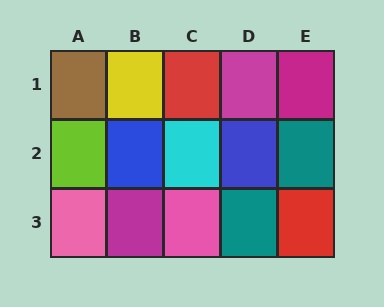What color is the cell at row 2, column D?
Blue.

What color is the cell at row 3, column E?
Red.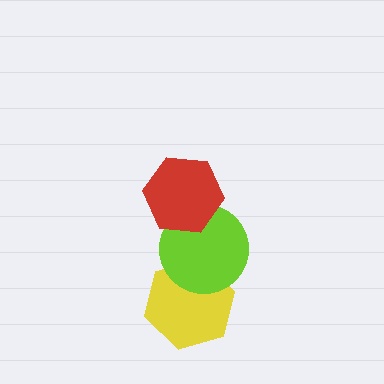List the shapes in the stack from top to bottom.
From top to bottom: the red hexagon, the lime circle, the yellow hexagon.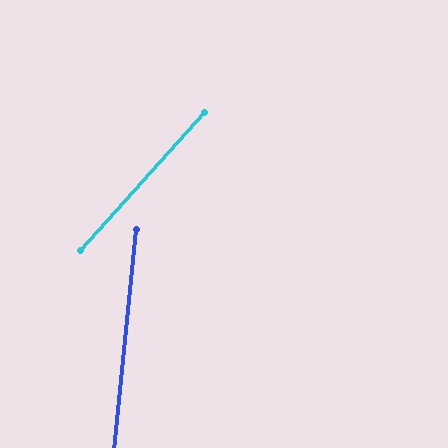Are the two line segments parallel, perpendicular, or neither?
Neither parallel nor perpendicular — they differ by about 36°.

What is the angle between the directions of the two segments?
Approximately 36 degrees.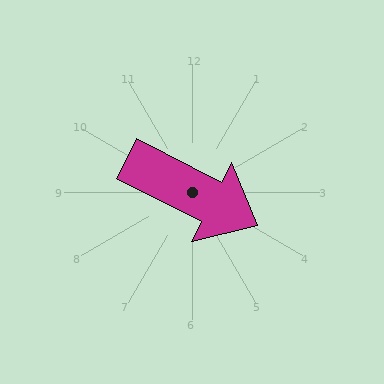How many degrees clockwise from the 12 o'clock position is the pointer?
Approximately 117 degrees.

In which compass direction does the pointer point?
Southeast.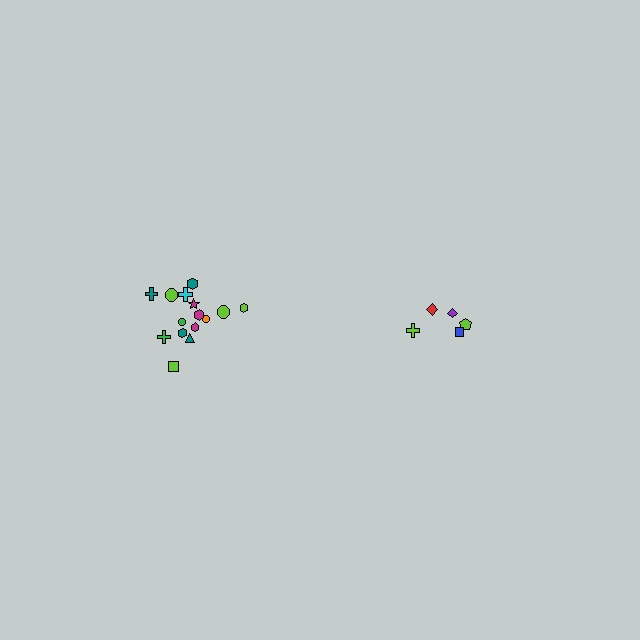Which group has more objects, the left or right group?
The left group.